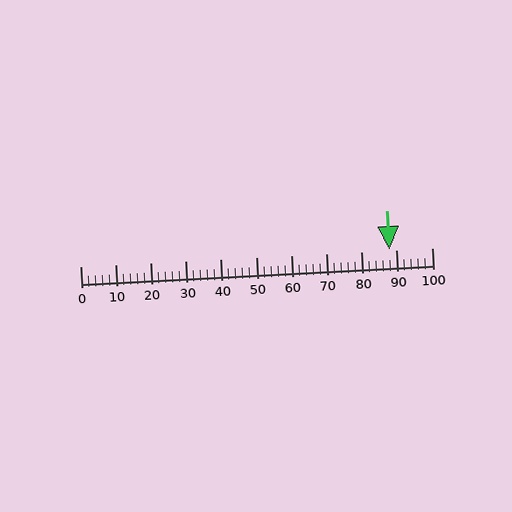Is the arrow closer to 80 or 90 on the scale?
The arrow is closer to 90.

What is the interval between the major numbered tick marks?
The major tick marks are spaced 10 units apart.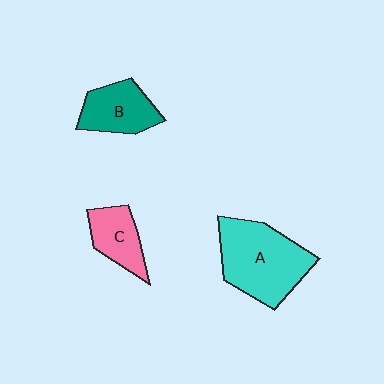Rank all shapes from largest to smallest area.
From largest to smallest: A (cyan), B (teal), C (pink).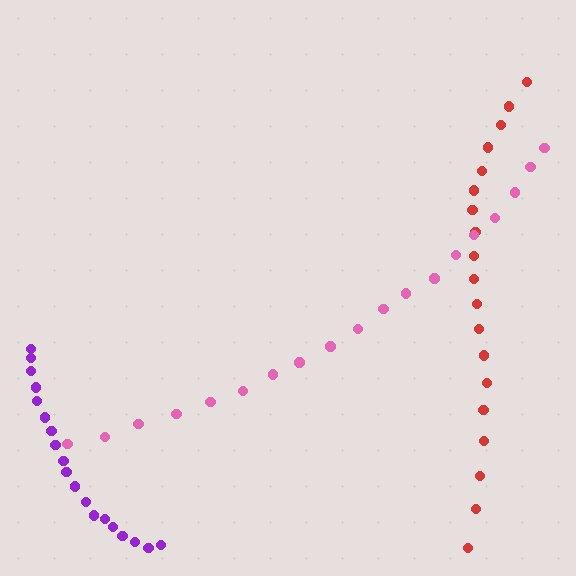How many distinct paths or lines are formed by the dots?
There are 3 distinct paths.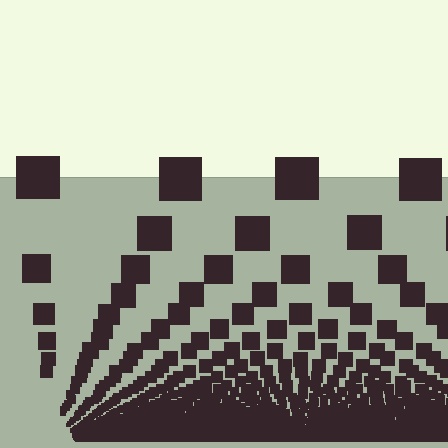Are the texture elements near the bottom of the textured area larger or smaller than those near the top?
Smaller. The gradient is inverted — elements near the bottom are smaller and denser.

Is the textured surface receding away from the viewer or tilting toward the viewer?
The surface appears to tilt toward the viewer. Texture elements get larger and sparser toward the top.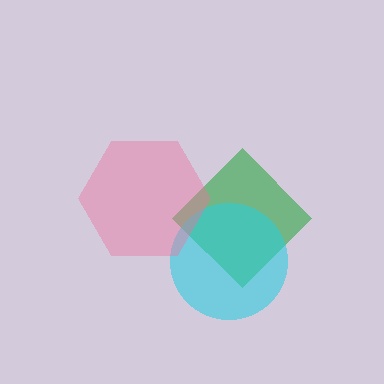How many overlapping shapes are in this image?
There are 3 overlapping shapes in the image.